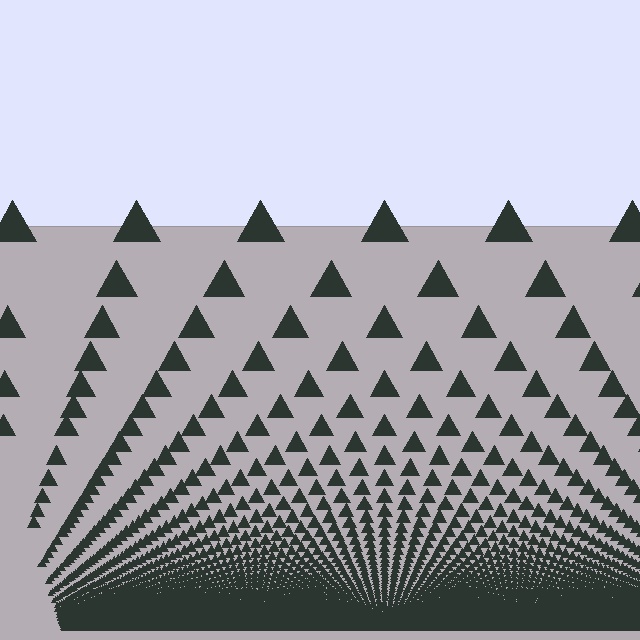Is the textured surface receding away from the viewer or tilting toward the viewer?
The surface appears to tilt toward the viewer. Texture elements get larger and sparser toward the top.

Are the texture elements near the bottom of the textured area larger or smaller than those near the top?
Smaller. The gradient is inverted — elements near the bottom are smaller and denser.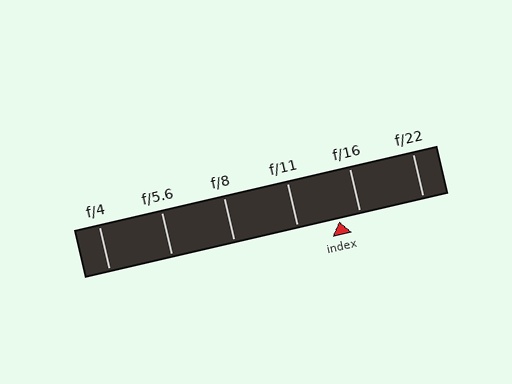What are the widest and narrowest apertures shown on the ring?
The widest aperture shown is f/4 and the narrowest is f/22.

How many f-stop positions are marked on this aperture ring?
There are 6 f-stop positions marked.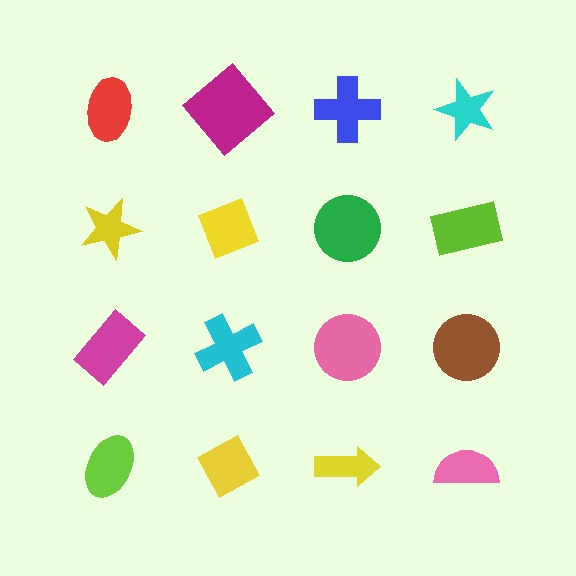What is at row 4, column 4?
A pink semicircle.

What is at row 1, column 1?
A red ellipse.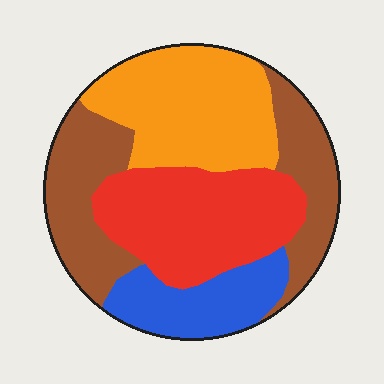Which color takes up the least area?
Blue, at roughly 15%.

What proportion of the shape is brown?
Brown covers about 30% of the shape.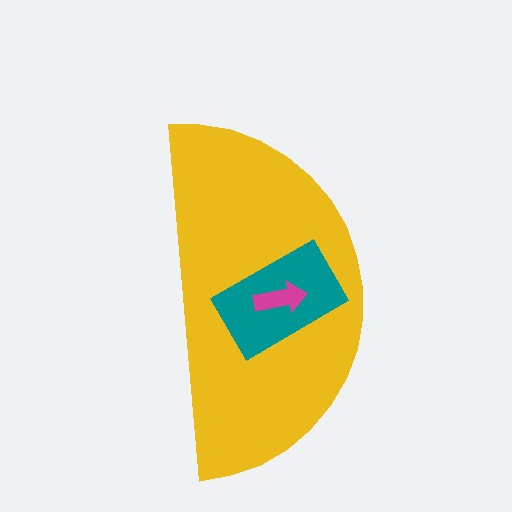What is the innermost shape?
The magenta arrow.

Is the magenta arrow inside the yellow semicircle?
Yes.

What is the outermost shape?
The yellow semicircle.